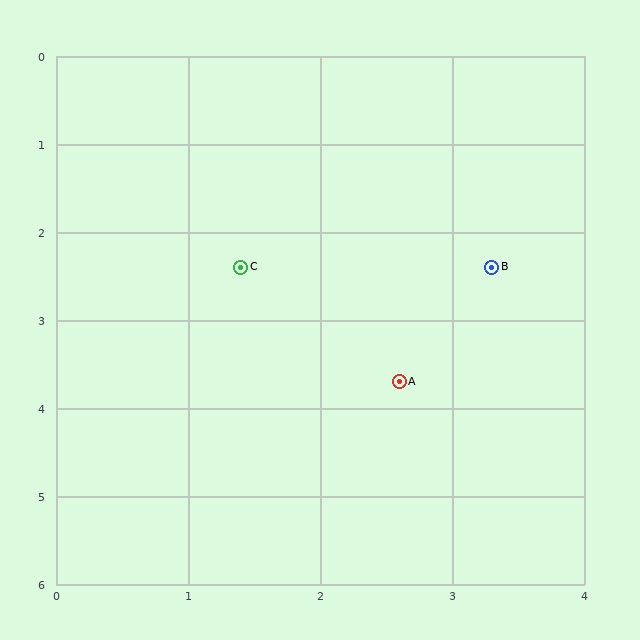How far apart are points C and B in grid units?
Points C and B are about 1.9 grid units apart.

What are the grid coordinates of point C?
Point C is at approximately (1.4, 2.4).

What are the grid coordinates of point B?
Point B is at approximately (3.3, 2.4).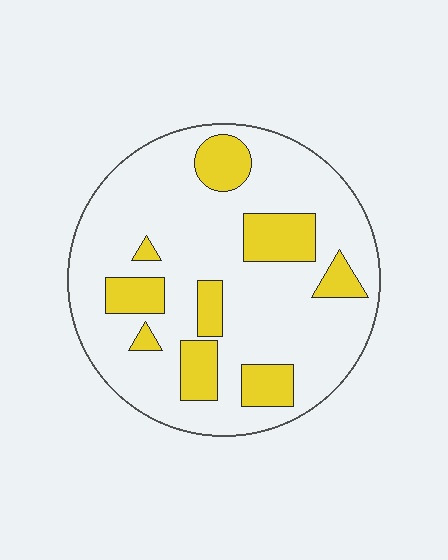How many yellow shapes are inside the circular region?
9.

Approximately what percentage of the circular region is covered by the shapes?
Approximately 20%.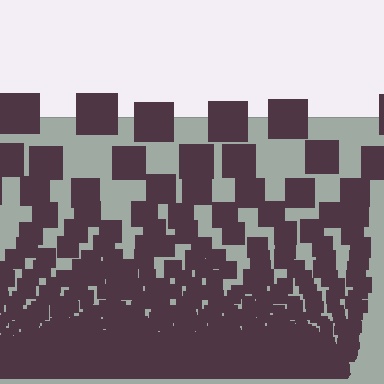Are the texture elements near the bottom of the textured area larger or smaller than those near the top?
Smaller. The gradient is inverted — elements near the bottom are smaller and denser.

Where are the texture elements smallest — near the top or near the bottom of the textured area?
Near the bottom.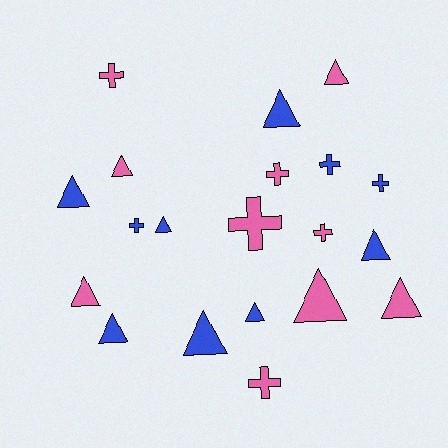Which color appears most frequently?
Blue, with 10 objects.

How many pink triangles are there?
There are 5 pink triangles.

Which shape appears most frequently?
Triangle, with 12 objects.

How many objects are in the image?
There are 20 objects.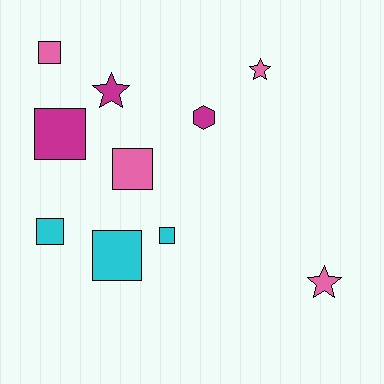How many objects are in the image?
There are 10 objects.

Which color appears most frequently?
Pink, with 4 objects.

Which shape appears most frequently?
Square, with 6 objects.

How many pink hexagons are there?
There are no pink hexagons.